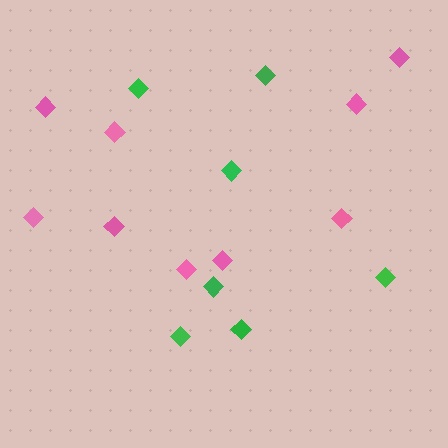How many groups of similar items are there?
There are 2 groups: one group of green diamonds (7) and one group of pink diamonds (9).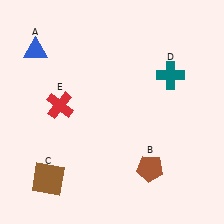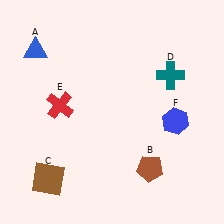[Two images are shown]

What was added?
A blue hexagon (F) was added in Image 2.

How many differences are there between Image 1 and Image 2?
There is 1 difference between the two images.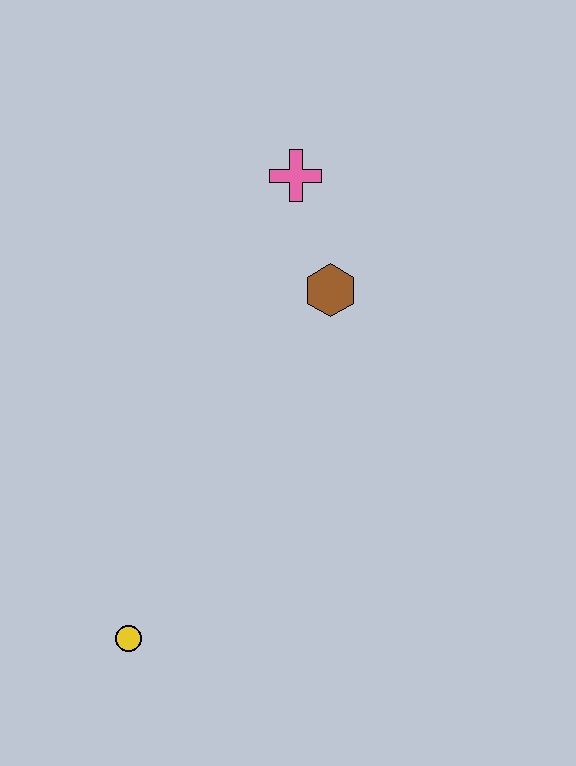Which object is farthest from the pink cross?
The yellow circle is farthest from the pink cross.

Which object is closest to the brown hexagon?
The pink cross is closest to the brown hexagon.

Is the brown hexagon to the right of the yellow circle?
Yes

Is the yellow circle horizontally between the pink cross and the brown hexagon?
No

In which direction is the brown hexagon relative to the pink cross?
The brown hexagon is below the pink cross.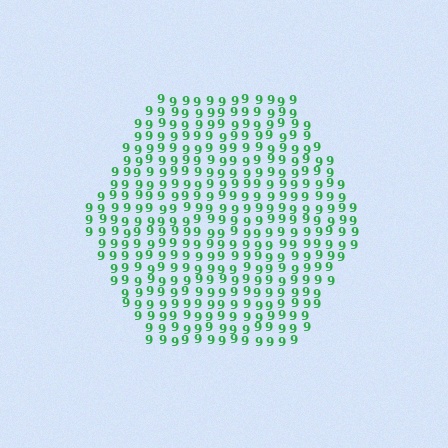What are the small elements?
The small elements are digit 9's.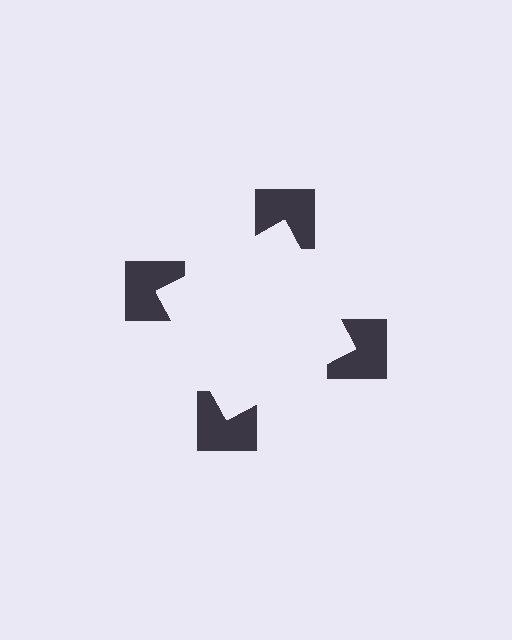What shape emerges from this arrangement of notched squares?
An illusory square — its edges are inferred from the aligned wedge cuts in the notched squares, not physically drawn.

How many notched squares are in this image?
There are 4 — one at each vertex of the illusory square.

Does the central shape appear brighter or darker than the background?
It typically appears slightly brighter than the background, even though no actual brightness change is drawn.